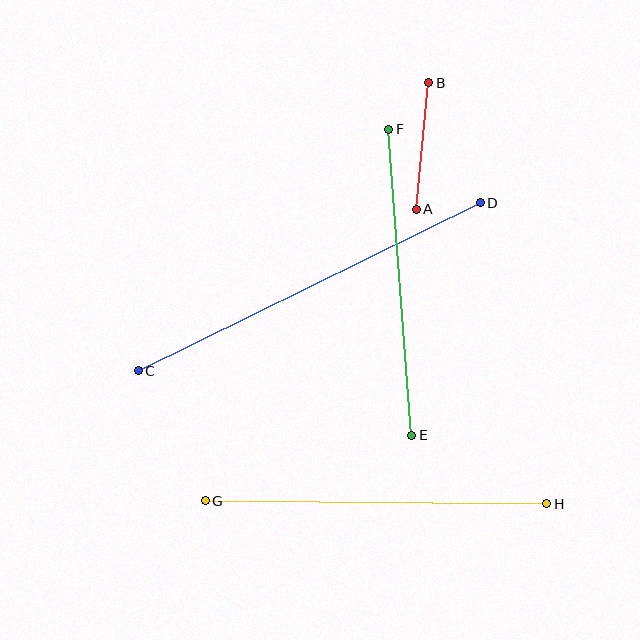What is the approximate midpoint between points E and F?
The midpoint is at approximately (400, 282) pixels.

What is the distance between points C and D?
The distance is approximately 381 pixels.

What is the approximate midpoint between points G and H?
The midpoint is at approximately (376, 502) pixels.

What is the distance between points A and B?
The distance is approximately 127 pixels.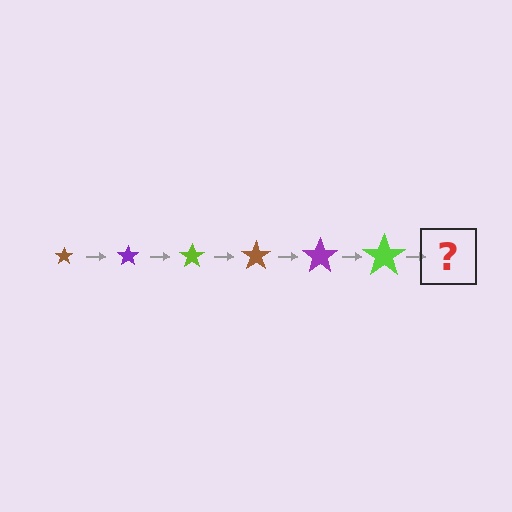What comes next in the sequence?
The next element should be a brown star, larger than the previous one.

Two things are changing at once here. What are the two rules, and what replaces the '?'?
The two rules are that the star grows larger each step and the color cycles through brown, purple, and lime. The '?' should be a brown star, larger than the previous one.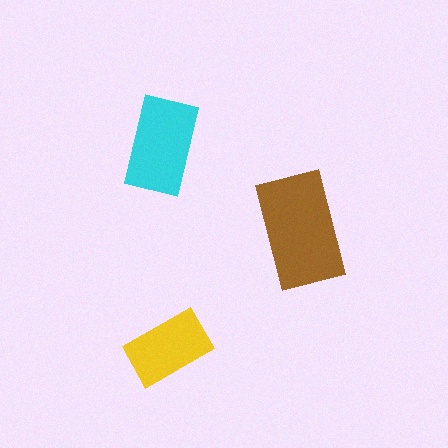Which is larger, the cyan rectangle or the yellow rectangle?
The cyan one.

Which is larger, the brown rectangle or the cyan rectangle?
The brown one.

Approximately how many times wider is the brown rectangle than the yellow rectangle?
About 1.5 times wider.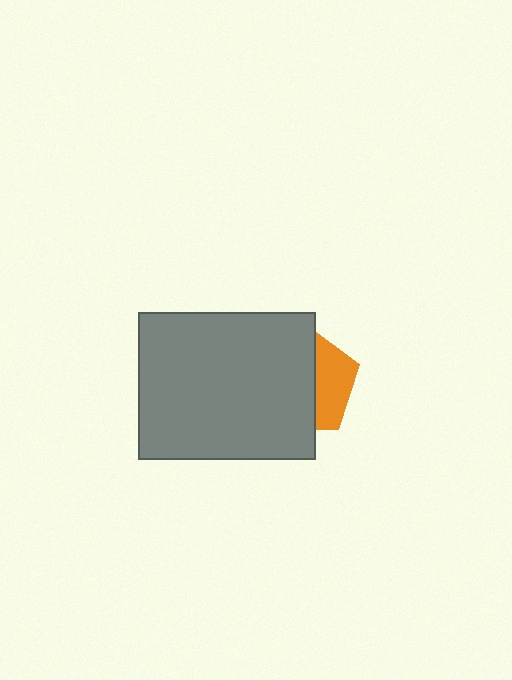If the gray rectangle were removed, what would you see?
You would see the complete orange pentagon.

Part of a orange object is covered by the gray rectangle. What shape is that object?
It is a pentagon.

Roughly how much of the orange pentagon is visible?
A small part of it is visible (roughly 36%).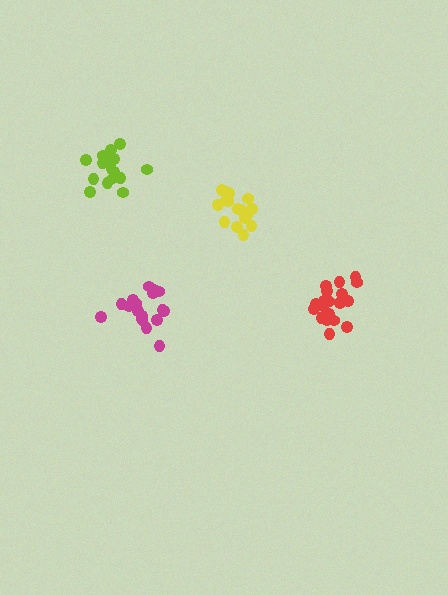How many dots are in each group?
Group 1: 18 dots, Group 2: 15 dots, Group 3: 19 dots, Group 4: 18 dots (70 total).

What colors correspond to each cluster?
The clusters are colored: magenta, yellow, red, lime.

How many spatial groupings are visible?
There are 4 spatial groupings.